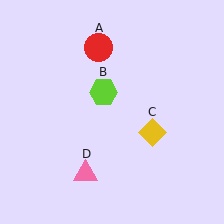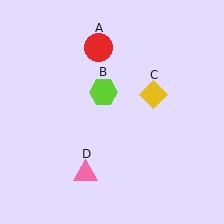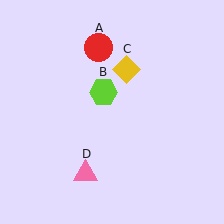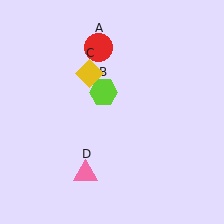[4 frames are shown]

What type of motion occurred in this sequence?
The yellow diamond (object C) rotated counterclockwise around the center of the scene.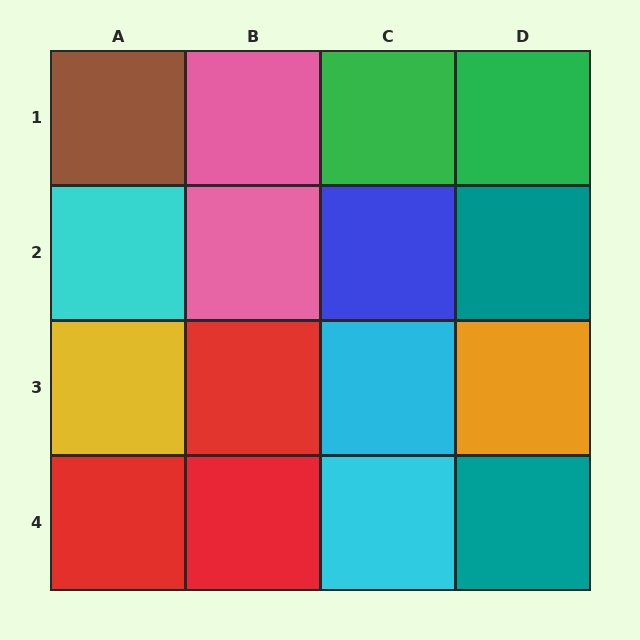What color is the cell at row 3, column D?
Orange.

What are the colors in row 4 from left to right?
Red, red, cyan, teal.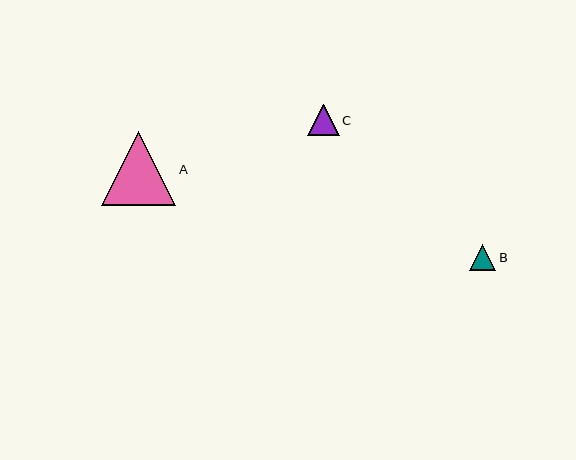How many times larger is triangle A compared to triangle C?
Triangle A is approximately 2.4 times the size of triangle C.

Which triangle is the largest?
Triangle A is the largest with a size of approximately 74 pixels.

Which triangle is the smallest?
Triangle B is the smallest with a size of approximately 27 pixels.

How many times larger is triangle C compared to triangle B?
Triangle C is approximately 1.2 times the size of triangle B.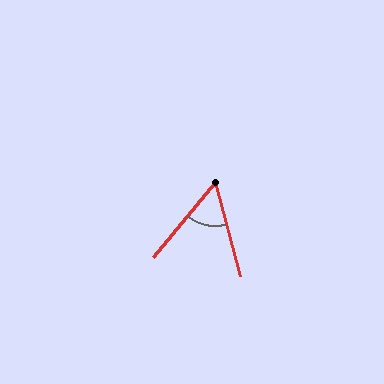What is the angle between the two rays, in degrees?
Approximately 54 degrees.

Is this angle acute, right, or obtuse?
It is acute.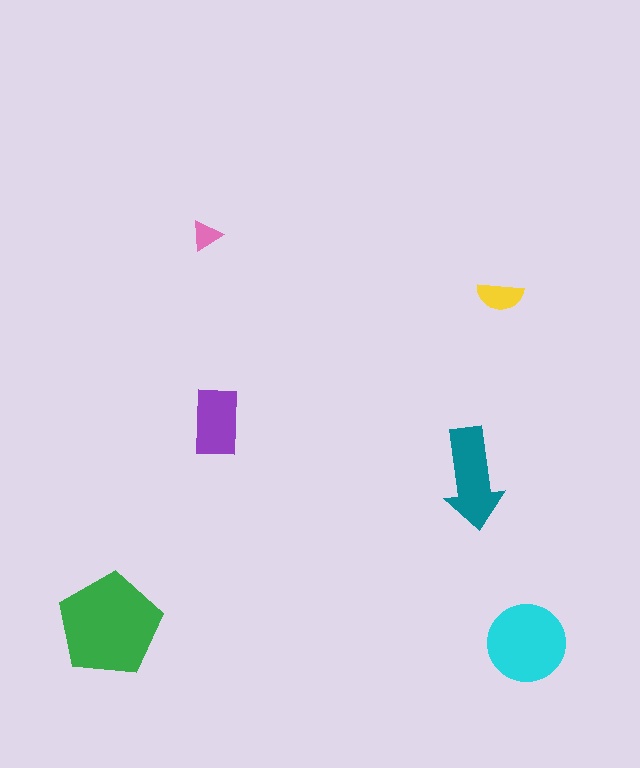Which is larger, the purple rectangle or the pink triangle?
The purple rectangle.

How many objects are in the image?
There are 6 objects in the image.